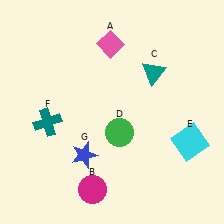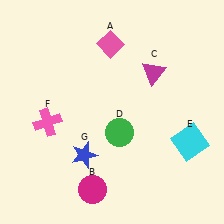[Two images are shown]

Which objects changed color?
C changed from teal to magenta. F changed from teal to pink.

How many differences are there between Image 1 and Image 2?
There are 2 differences between the two images.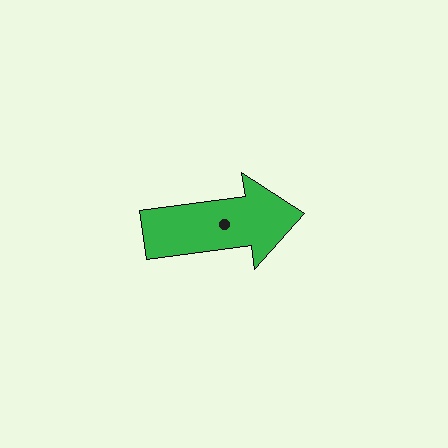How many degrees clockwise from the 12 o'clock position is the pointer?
Approximately 82 degrees.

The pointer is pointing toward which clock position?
Roughly 3 o'clock.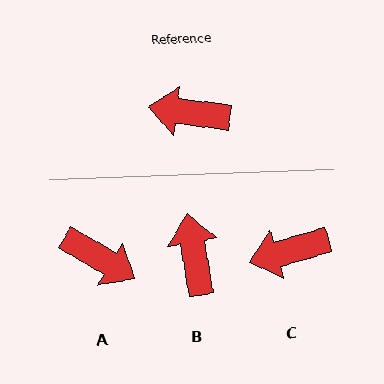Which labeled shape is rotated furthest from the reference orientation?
A, about 157 degrees away.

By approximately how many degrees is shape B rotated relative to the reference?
Approximately 73 degrees clockwise.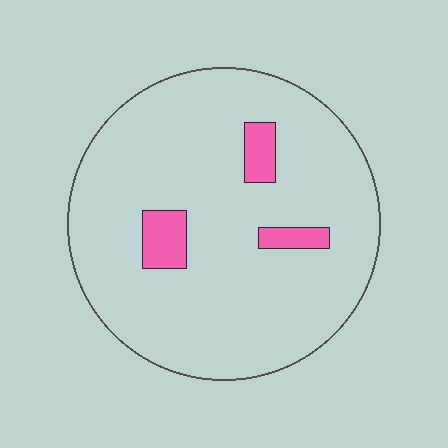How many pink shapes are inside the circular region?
3.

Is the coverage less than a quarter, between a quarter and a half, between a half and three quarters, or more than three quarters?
Less than a quarter.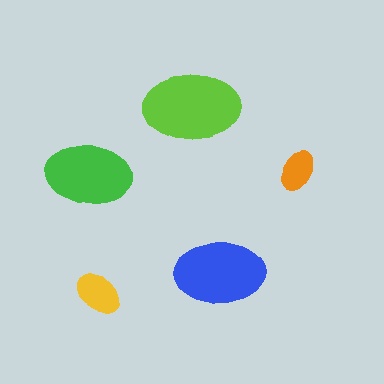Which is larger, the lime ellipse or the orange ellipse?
The lime one.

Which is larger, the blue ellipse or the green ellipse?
The blue one.